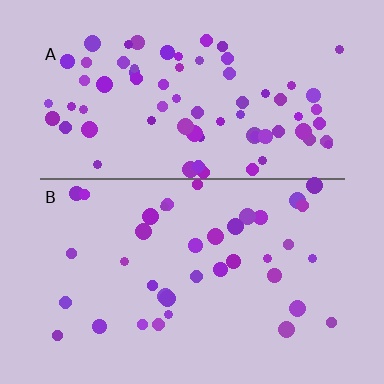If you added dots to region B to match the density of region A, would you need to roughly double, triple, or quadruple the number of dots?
Approximately double.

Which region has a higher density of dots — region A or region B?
A (the top).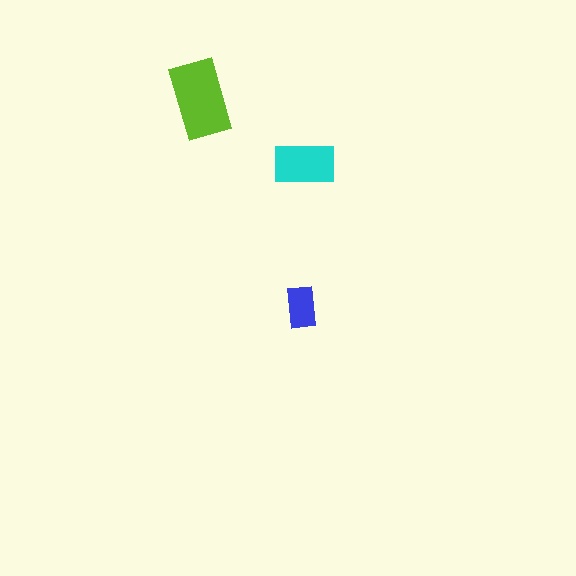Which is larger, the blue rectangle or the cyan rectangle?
The cyan one.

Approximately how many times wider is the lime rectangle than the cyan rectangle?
About 1.5 times wider.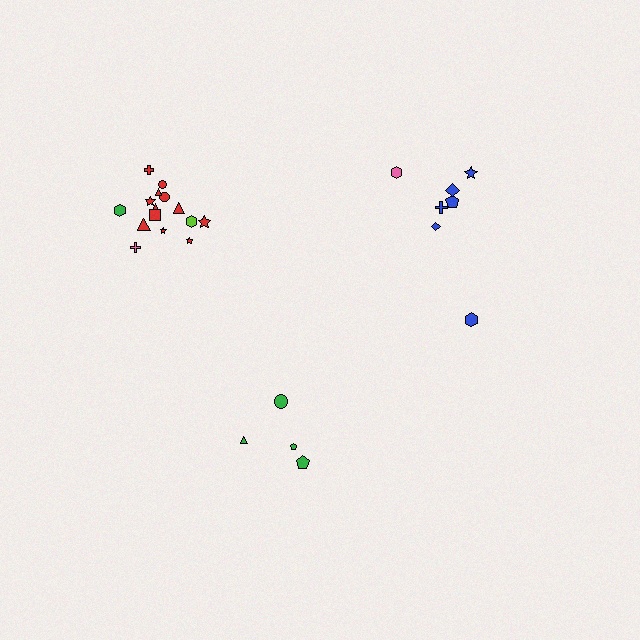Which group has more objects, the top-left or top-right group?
The top-left group.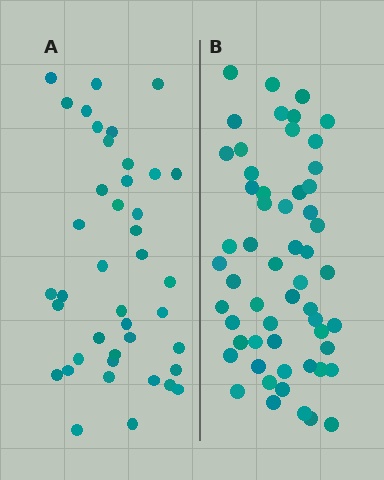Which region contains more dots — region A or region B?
Region B (the right region) has more dots.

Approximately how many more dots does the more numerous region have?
Region B has approximately 15 more dots than region A.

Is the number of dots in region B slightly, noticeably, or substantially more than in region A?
Region B has noticeably more, but not dramatically so. The ratio is roughly 1.4 to 1.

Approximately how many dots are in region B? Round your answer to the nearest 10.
About 60 dots. (The exact count is 56, which rounds to 60.)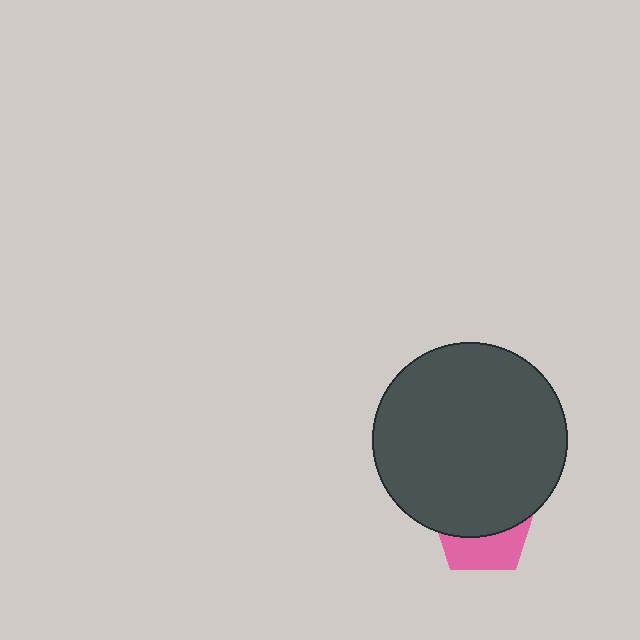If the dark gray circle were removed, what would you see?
You would see the complete pink pentagon.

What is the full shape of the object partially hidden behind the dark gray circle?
The partially hidden object is a pink pentagon.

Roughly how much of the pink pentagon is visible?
A small part of it is visible (roughly 39%).